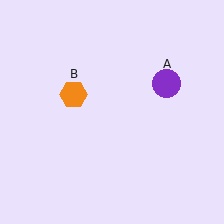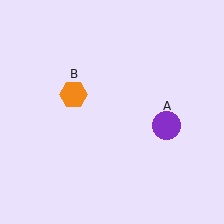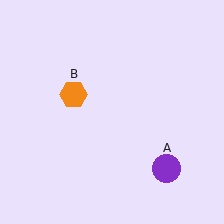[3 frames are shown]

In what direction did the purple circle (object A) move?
The purple circle (object A) moved down.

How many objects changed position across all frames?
1 object changed position: purple circle (object A).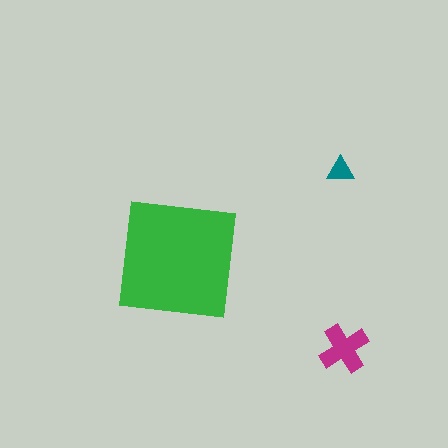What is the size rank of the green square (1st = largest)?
1st.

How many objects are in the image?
There are 3 objects in the image.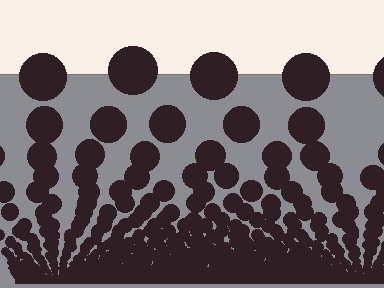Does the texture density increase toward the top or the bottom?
Density increases toward the bottom.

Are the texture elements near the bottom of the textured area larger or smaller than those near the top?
Smaller. The gradient is inverted — elements near the bottom are smaller and denser.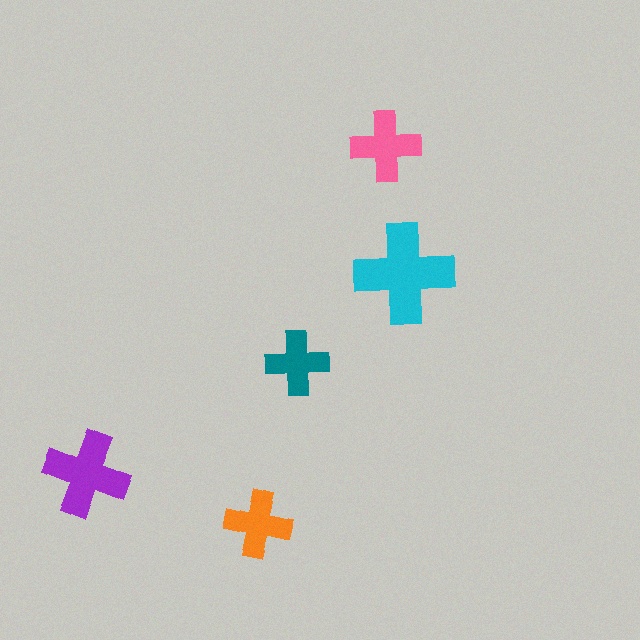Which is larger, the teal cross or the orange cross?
The orange one.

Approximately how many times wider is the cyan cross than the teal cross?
About 1.5 times wider.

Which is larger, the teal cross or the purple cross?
The purple one.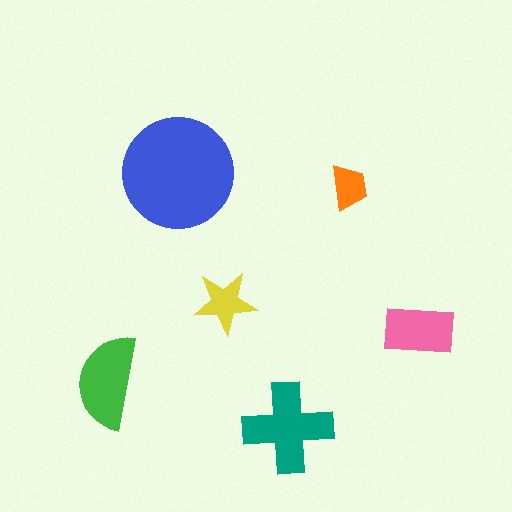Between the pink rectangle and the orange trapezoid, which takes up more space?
The pink rectangle.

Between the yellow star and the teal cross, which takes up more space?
The teal cross.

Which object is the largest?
The blue circle.